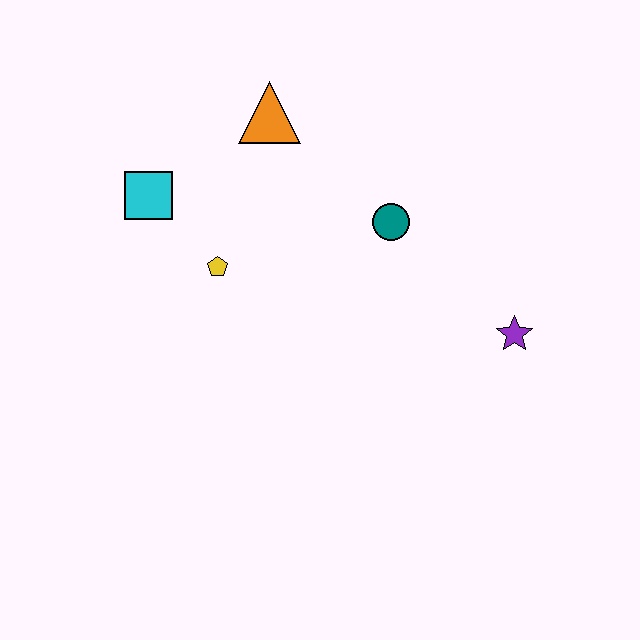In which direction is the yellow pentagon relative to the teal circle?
The yellow pentagon is to the left of the teal circle.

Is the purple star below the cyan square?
Yes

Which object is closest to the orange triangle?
The cyan square is closest to the orange triangle.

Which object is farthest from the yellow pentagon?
The purple star is farthest from the yellow pentagon.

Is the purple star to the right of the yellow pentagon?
Yes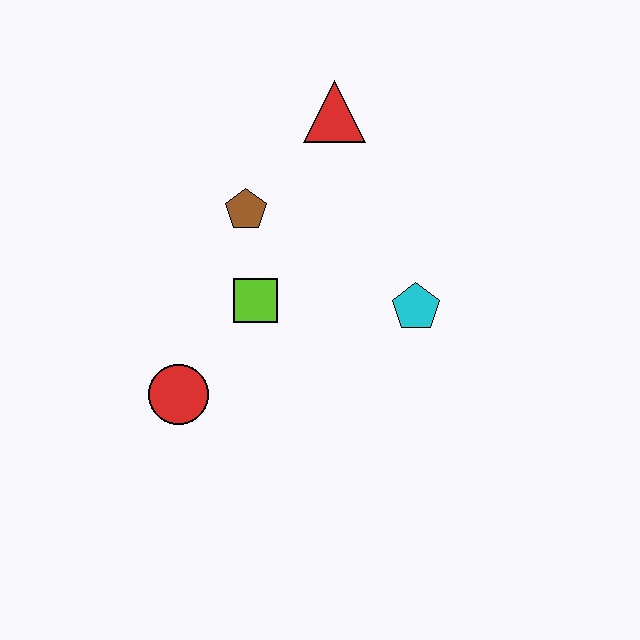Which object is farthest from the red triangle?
The red circle is farthest from the red triangle.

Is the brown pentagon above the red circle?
Yes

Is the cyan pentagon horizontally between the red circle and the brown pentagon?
No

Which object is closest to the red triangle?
The brown pentagon is closest to the red triangle.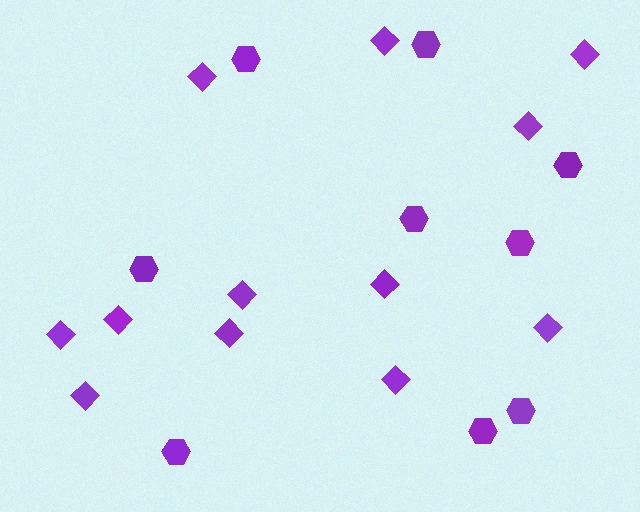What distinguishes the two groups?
There are 2 groups: one group of diamonds (12) and one group of hexagons (9).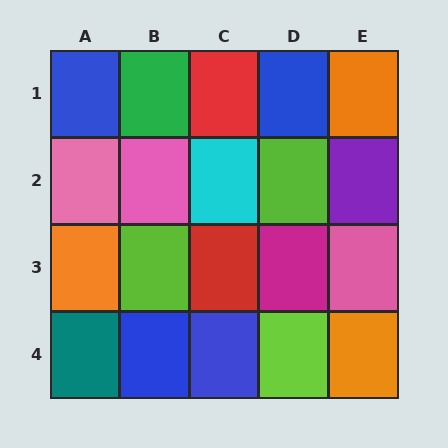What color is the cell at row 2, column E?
Purple.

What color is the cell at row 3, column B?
Lime.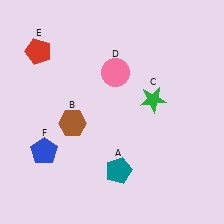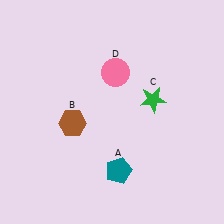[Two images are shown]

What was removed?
The red pentagon (E), the blue pentagon (F) were removed in Image 2.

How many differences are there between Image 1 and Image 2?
There are 2 differences between the two images.